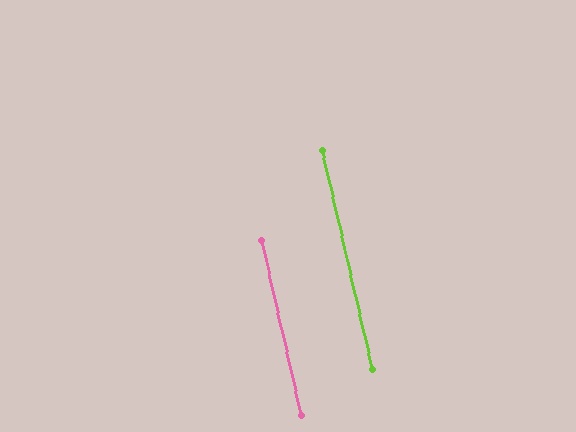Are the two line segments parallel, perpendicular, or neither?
Parallel — their directions differ by only 0.2°.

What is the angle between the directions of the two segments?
Approximately 0 degrees.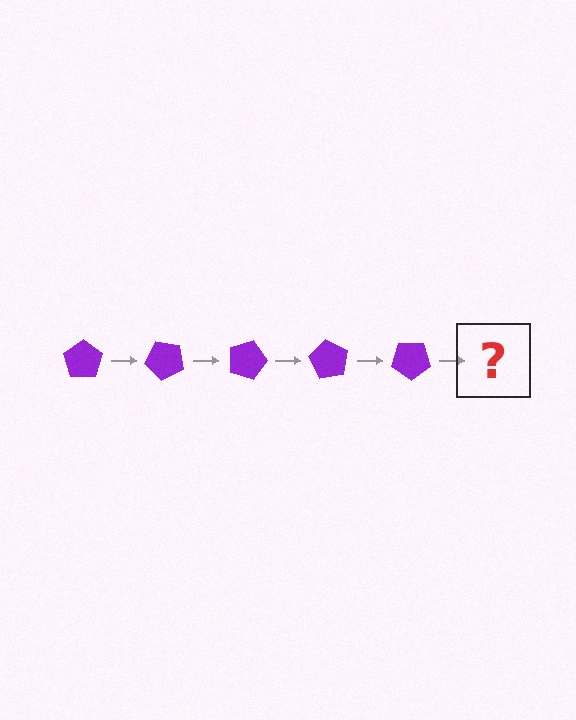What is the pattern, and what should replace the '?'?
The pattern is that the pentagon rotates 45 degrees each step. The '?' should be a purple pentagon rotated 225 degrees.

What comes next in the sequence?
The next element should be a purple pentagon rotated 225 degrees.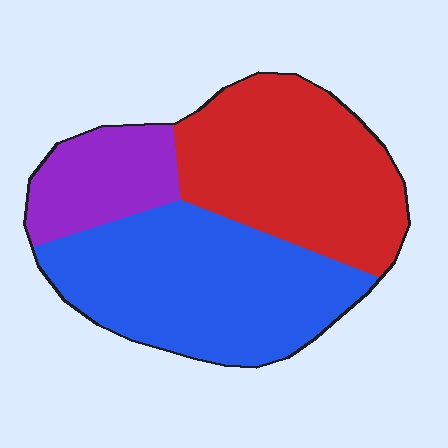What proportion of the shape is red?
Red takes up between a quarter and a half of the shape.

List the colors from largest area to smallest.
From largest to smallest: blue, red, purple.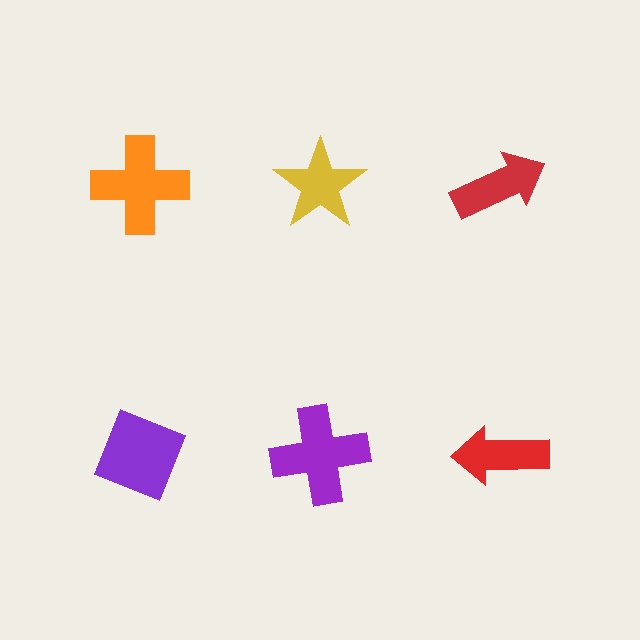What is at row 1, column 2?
A yellow star.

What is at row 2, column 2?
A purple cross.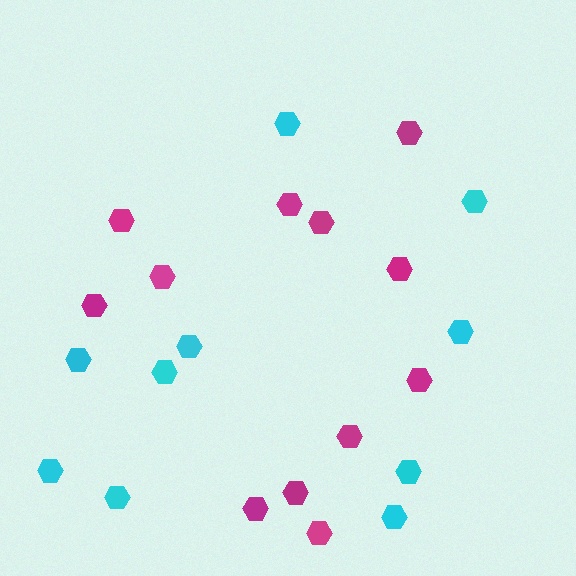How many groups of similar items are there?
There are 2 groups: one group of magenta hexagons (12) and one group of cyan hexagons (10).